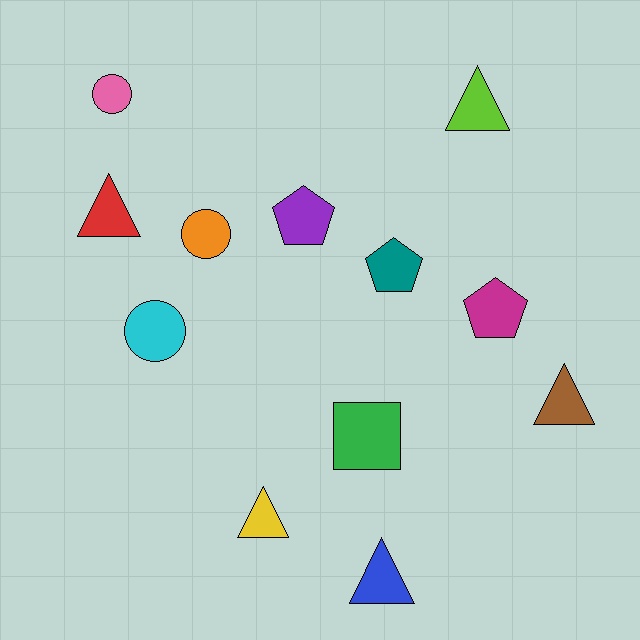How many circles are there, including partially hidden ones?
There are 3 circles.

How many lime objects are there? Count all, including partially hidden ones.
There is 1 lime object.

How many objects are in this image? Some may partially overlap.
There are 12 objects.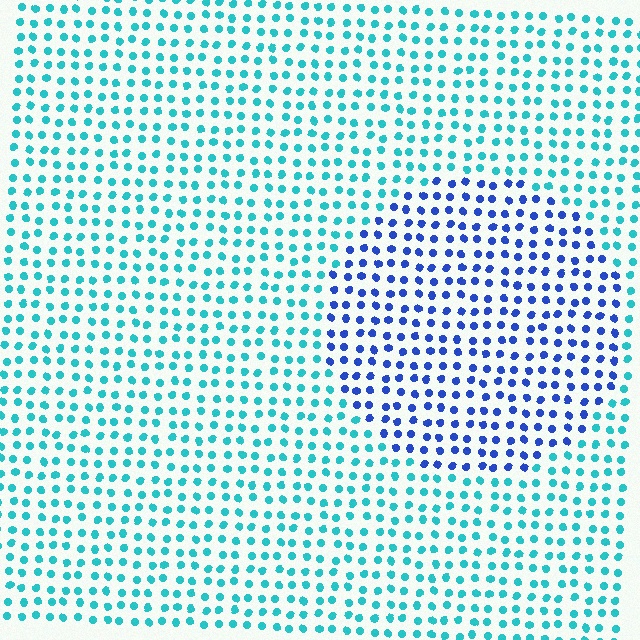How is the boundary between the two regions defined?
The boundary is defined purely by a slight shift in hue (about 47 degrees). Spacing, size, and orientation are identical on both sides.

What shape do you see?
I see a circle.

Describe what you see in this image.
The image is filled with small cyan elements in a uniform arrangement. A circle-shaped region is visible where the elements are tinted to a slightly different hue, forming a subtle color boundary.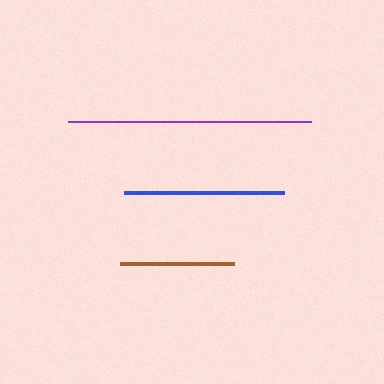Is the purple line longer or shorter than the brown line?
The purple line is longer than the brown line.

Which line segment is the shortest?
The brown line is the shortest at approximately 114 pixels.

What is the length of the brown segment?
The brown segment is approximately 114 pixels long.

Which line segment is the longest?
The purple line is the longest at approximately 242 pixels.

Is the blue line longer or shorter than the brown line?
The blue line is longer than the brown line.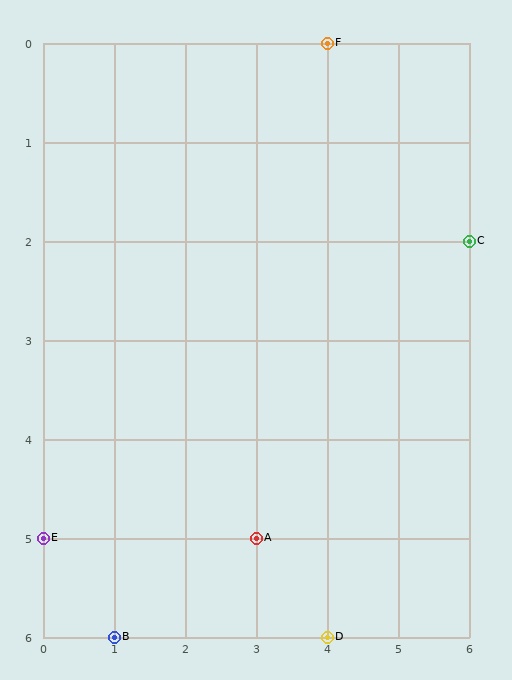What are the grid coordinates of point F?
Point F is at grid coordinates (4, 0).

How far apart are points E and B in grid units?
Points E and B are 1 column and 1 row apart (about 1.4 grid units diagonally).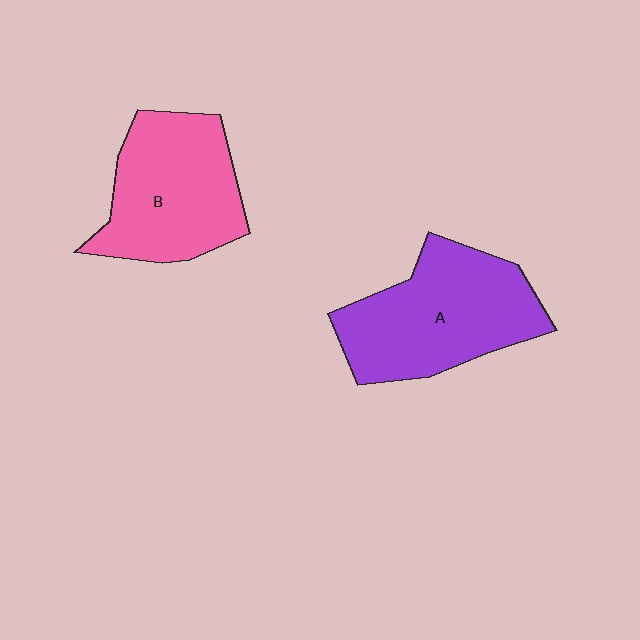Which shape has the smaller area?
Shape B (pink).